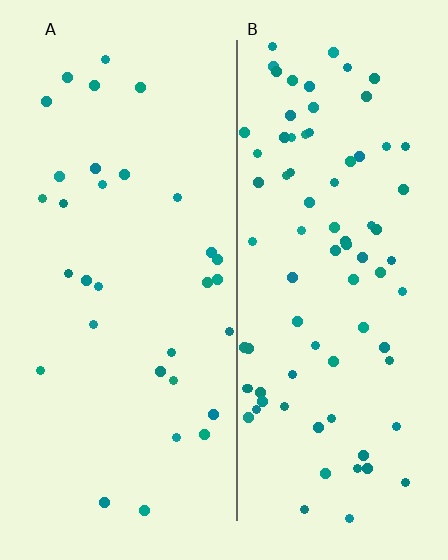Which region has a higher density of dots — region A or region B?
B (the right).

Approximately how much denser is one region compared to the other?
Approximately 2.6× — region B over region A.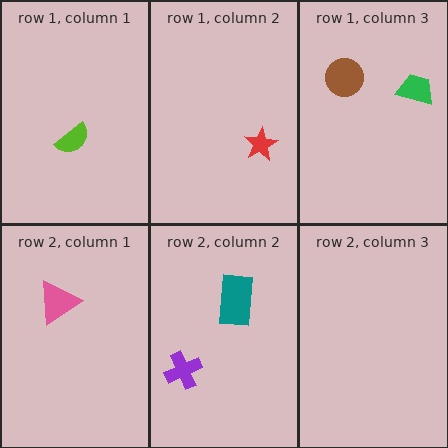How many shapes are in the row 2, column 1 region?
1.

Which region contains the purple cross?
The row 2, column 2 region.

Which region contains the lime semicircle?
The row 1, column 1 region.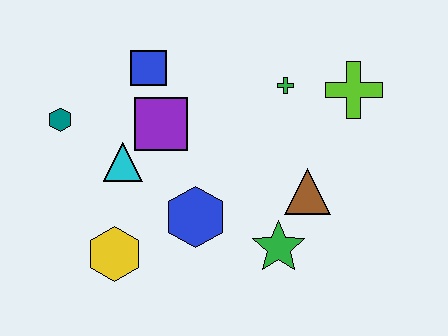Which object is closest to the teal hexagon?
The cyan triangle is closest to the teal hexagon.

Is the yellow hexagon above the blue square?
No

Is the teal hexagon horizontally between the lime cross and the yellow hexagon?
No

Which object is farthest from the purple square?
The lime cross is farthest from the purple square.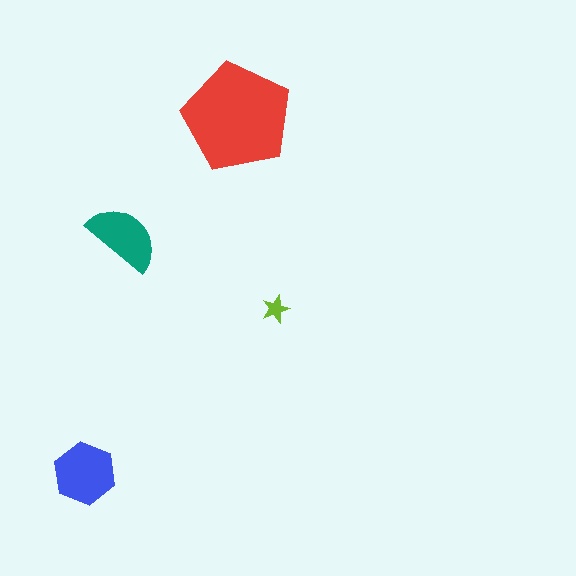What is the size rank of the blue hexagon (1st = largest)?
2nd.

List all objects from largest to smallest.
The red pentagon, the blue hexagon, the teal semicircle, the lime star.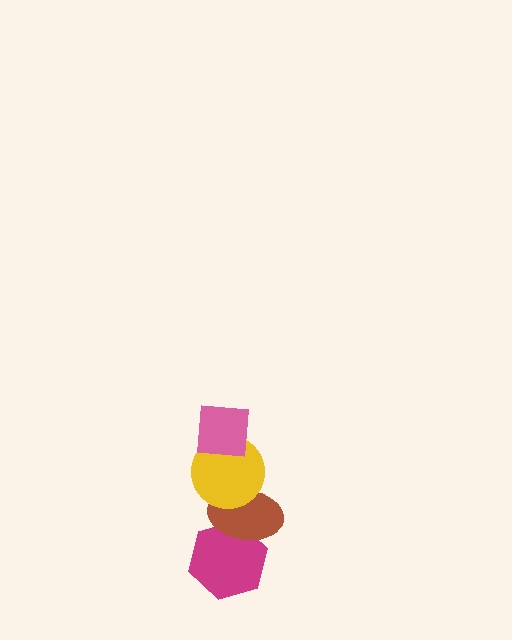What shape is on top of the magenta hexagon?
The brown ellipse is on top of the magenta hexagon.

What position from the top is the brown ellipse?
The brown ellipse is 3rd from the top.